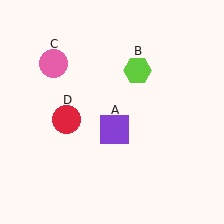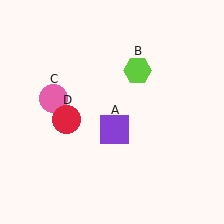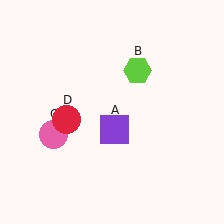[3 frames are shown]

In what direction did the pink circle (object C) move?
The pink circle (object C) moved down.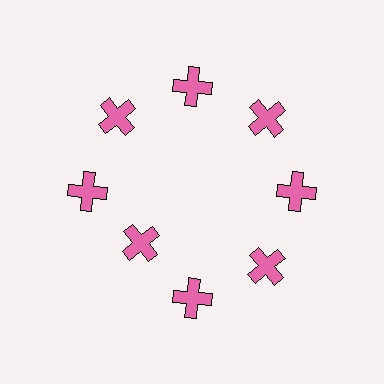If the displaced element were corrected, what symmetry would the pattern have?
It would have 8-fold rotational symmetry — the pattern would map onto itself every 45 degrees.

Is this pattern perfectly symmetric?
No. The 8 pink crosses are arranged in a ring, but one element near the 8 o'clock position is pulled inward toward the center, breaking the 8-fold rotational symmetry.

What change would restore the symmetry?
The symmetry would be restored by moving it outward, back onto the ring so that all 8 crosses sit at equal angles and equal distance from the center.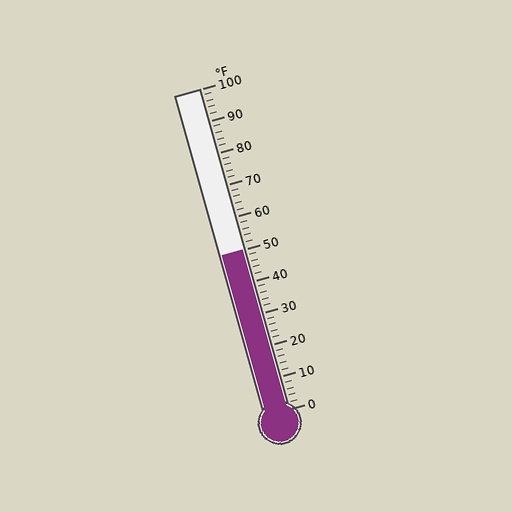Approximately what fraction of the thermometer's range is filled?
The thermometer is filled to approximately 50% of its range.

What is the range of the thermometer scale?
The thermometer scale ranges from 0°F to 100°F.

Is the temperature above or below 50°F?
The temperature is at 50°F.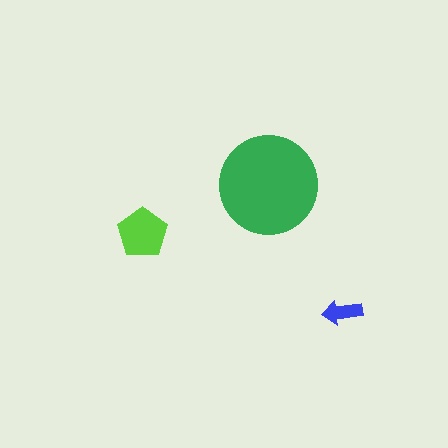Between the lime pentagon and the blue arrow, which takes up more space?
The lime pentagon.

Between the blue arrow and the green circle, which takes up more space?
The green circle.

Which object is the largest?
The green circle.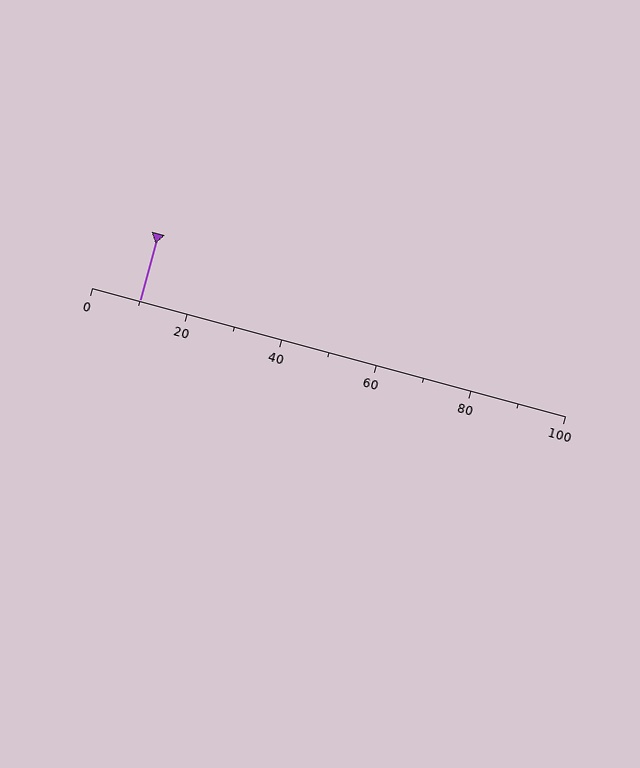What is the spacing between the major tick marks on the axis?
The major ticks are spaced 20 apart.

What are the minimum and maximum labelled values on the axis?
The axis runs from 0 to 100.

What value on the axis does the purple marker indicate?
The marker indicates approximately 10.